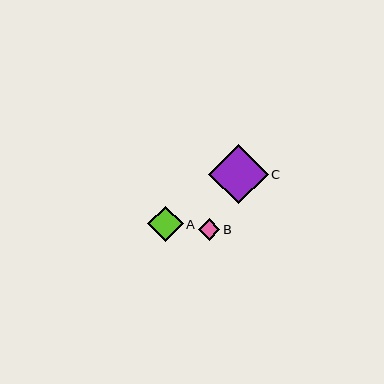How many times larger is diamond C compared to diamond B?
Diamond C is approximately 2.8 times the size of diamond B.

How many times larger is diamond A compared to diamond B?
Diamond A is approximately 1.7 times the size of diamond B.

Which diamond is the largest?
Diamond C is the largest with a size of approximately 59 pixels.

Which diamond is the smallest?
Diamond B is the smallest with a size of approximately 21 pixels.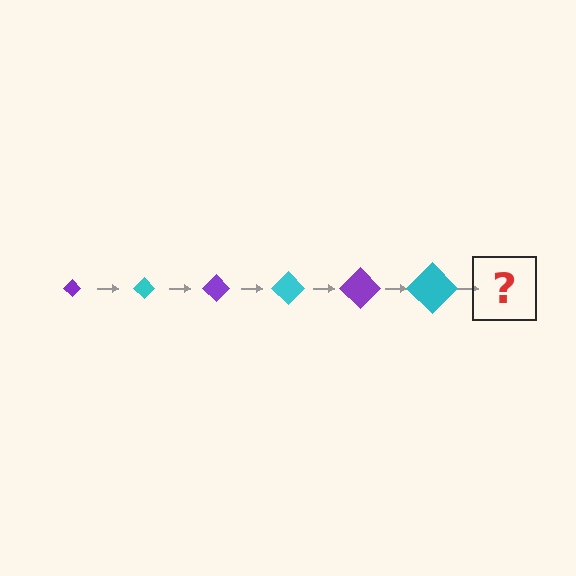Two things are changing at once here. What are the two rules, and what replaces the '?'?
The two rules are that the diamond grows larger each step and the color cycles through purple and cyan. The '?' should be a purple diamond, larger than the previous one.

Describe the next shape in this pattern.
It should be a purple diamond, larger than the previous one.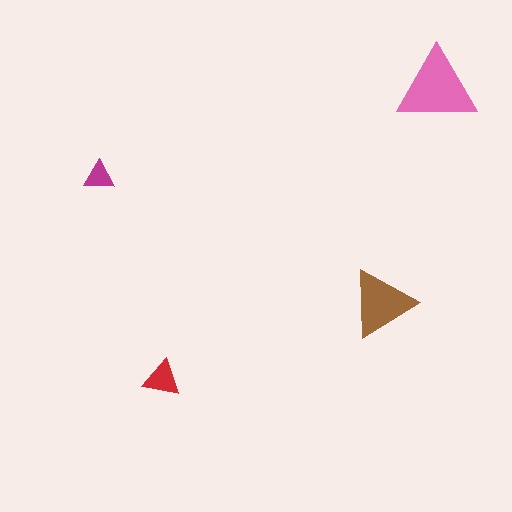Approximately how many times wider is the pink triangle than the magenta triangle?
About 2.5 times wider.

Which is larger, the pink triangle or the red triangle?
The pink one.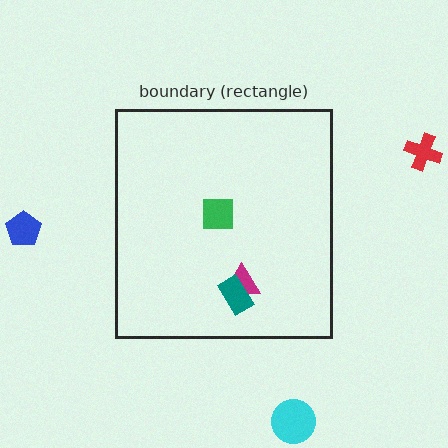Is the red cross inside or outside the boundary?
Outside.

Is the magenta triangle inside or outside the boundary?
Inside.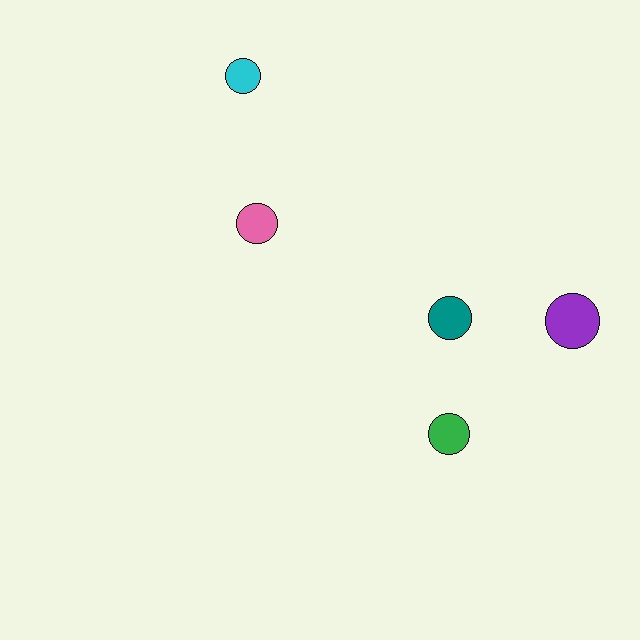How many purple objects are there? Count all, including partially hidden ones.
There is 1 purple object.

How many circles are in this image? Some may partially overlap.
There are 5 circles.